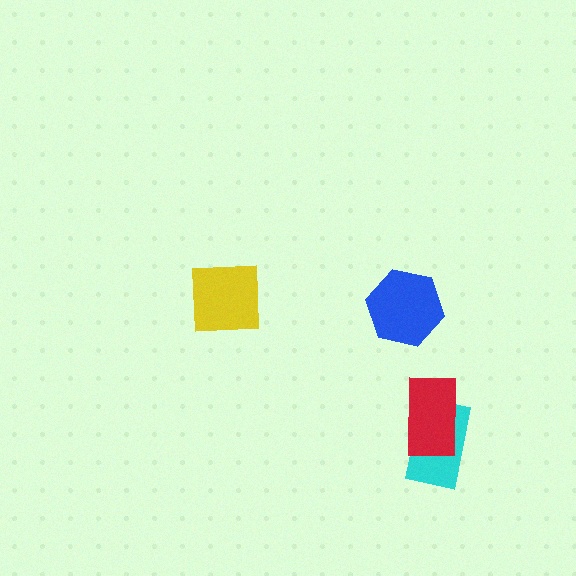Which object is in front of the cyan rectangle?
The red rectangle is in front of the cyan rectangle.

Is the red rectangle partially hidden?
No, no other shape covers it.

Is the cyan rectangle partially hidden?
Yes, it is partially covered by another shape.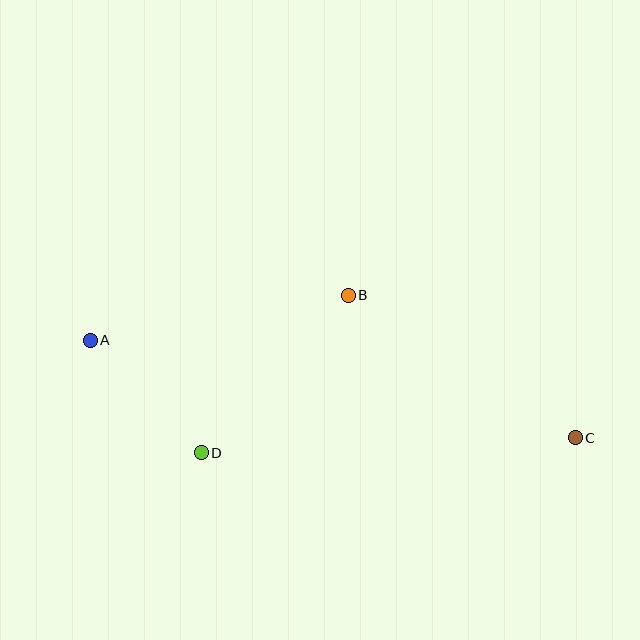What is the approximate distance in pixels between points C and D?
The distance between C and D is approximately 375 pixels.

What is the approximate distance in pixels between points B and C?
The distance between B and C is approximately 268 pixels.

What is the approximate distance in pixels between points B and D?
The distance between B and D is approximately 216 pixels.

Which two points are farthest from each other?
Points A and C are farthest from each other.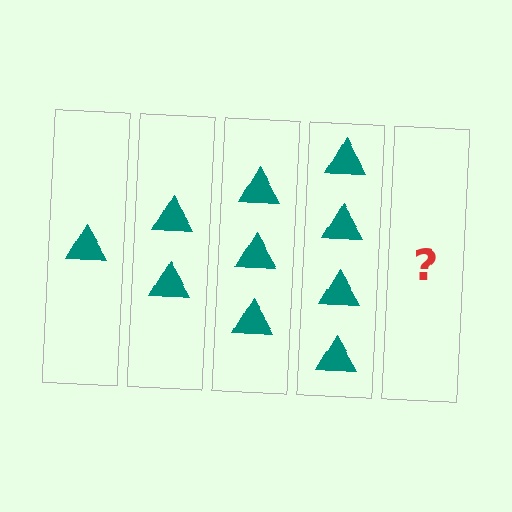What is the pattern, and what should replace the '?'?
The pattern is that each step adds one more triangle. The '?' should be 5 triangles.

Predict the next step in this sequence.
The next step is 5 triangles.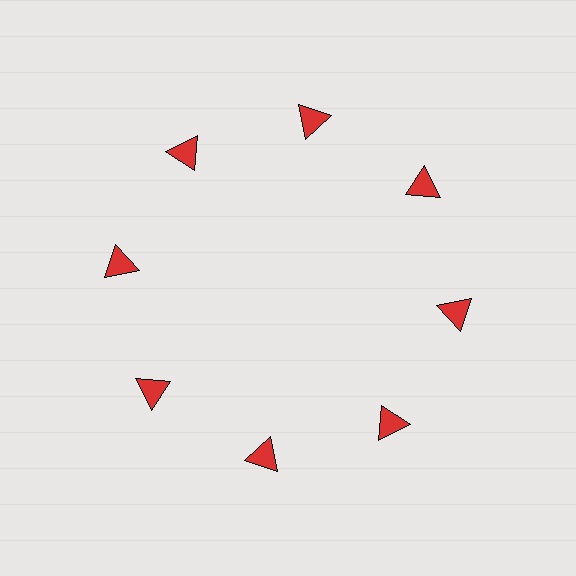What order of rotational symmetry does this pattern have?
This pattern has 8-fold rotational symmetry.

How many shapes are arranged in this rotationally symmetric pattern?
There are 8 shapes, arranged in 8 groups of 1.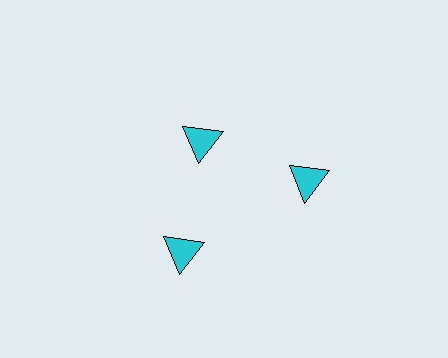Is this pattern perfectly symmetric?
No. The 3 cyan triangles are arranged in a ring, but one element near the 11 o'clock position is pulled inward toward the center, breaking the 3-fold rotational symmetry.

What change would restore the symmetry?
The symmetry would be restored by moving it outward, back onto the ring so that all 3 triangles sit at equal angles and equal distance from the center.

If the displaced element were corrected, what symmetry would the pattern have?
It would have 3-fold rotational symmetry — the pattern would map onto itself every 120 degrees.